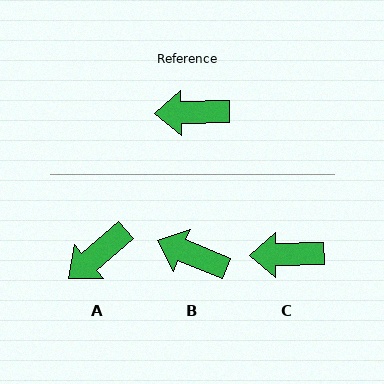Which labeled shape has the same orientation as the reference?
C.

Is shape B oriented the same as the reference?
No, it is off by about 23 degrees.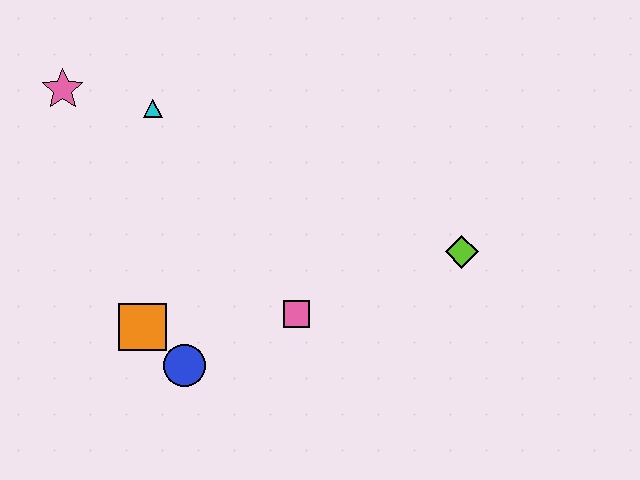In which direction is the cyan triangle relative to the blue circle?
The cyan triangle is above the blue circle.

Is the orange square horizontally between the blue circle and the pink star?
Yes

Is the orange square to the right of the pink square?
No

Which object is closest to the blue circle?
The orange square is closest to the blue circle.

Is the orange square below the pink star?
Yes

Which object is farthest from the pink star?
The lime diamond is farthest from the pink star.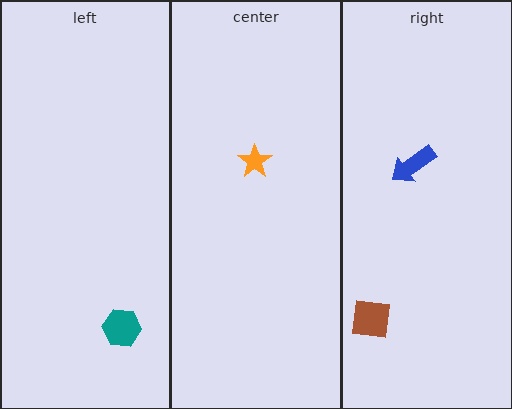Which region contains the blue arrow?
The right region.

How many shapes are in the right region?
2.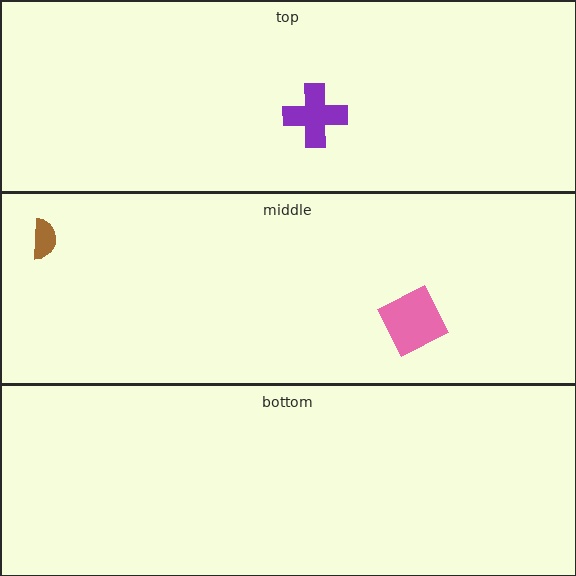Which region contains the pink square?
The middle region.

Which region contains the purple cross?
The top region.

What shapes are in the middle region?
The pink square, the brown semicircle.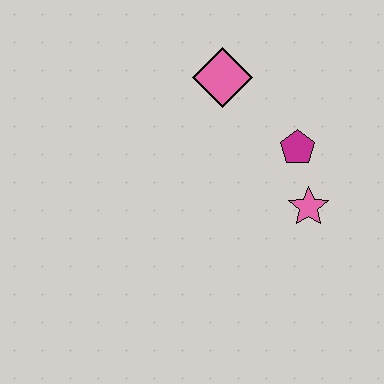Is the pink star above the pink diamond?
No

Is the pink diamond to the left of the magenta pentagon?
Yes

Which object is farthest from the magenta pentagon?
The pink diamond is farthest from the magenta pentagon.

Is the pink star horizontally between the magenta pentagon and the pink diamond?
No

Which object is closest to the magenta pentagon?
The pink star is closest to the magenta pentagon.